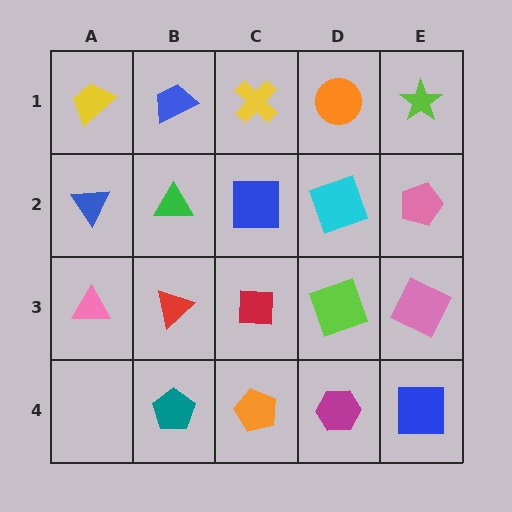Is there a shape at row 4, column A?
No, that cell is empty.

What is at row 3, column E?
A pink square.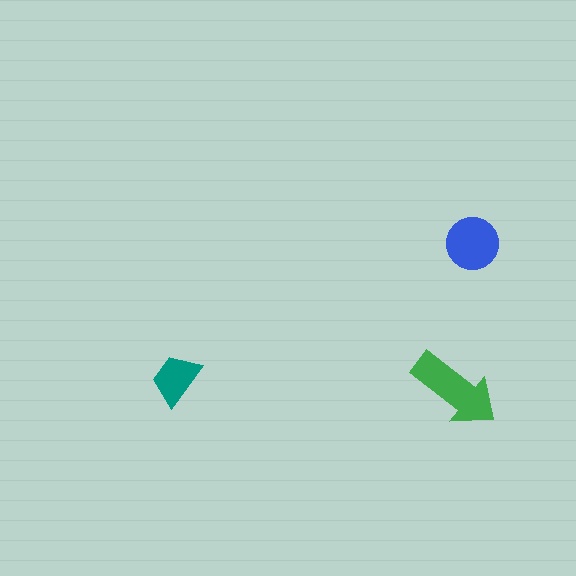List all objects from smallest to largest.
The teal trapezoid, the blue circle, the green arrow.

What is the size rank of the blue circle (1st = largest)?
2nd.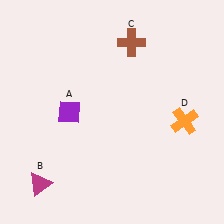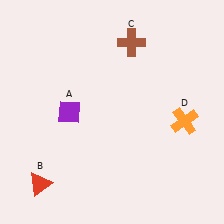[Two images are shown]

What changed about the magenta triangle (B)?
In Image 1, B is magenta. In Image 2, it changed to red.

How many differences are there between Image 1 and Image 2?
There is 1 difference between the two images.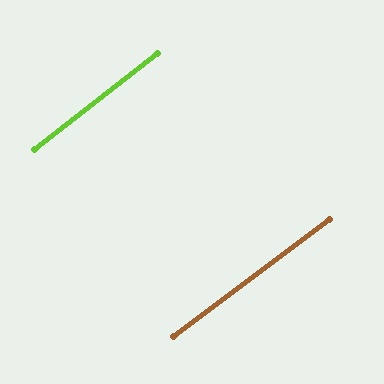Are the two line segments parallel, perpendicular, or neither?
Parallel — their directions differ by only 0.7°.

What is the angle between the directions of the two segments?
Approximately 1 degree.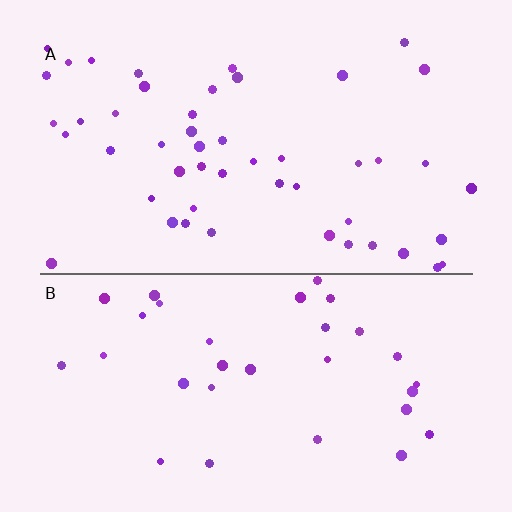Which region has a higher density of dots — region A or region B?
A (the top).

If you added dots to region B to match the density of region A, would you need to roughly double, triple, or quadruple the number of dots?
Approximately double.